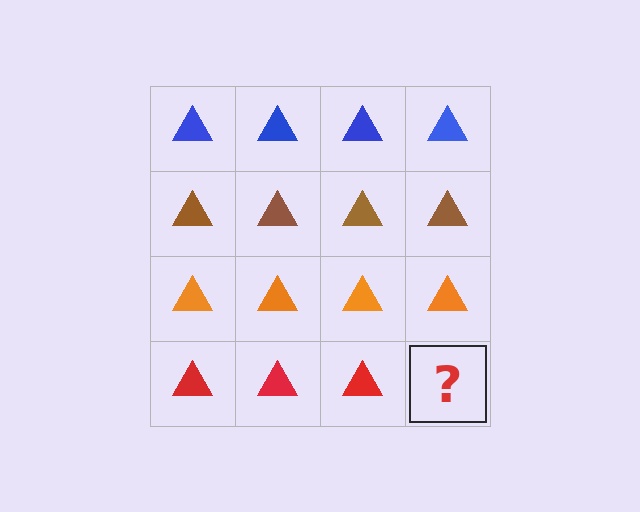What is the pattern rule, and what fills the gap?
The rule is that each row has a consistent color. The gap should be filled with a red triangle.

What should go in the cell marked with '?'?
The missing cell should contain a red triangle.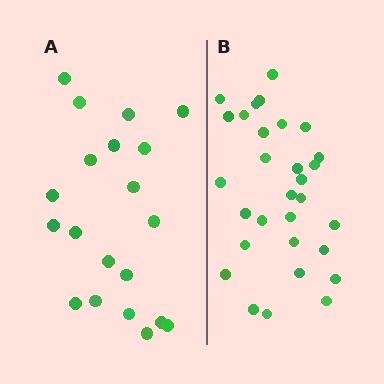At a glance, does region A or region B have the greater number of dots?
Region B (the right region) has more dots.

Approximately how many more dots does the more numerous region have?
Region B has roughly 10 or so more dots than region A.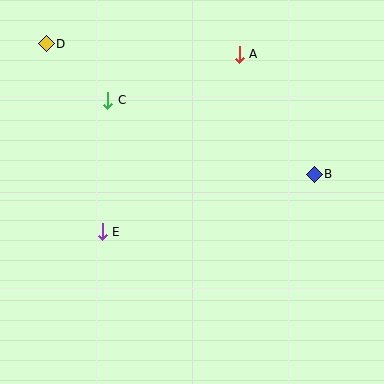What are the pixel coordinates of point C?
Point C is at (108, 100).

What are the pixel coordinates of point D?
Point D is at (46, 44).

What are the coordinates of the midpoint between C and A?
The midpoint between C and A is at (173, 77).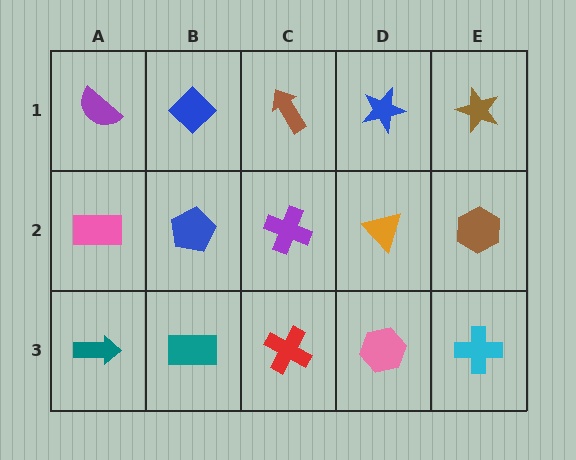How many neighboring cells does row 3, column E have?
2.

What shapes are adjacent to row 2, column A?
A purple semicircle (row 1, column A), a teal arrow (row 3, column A), a blue pentagon (row 2, column B).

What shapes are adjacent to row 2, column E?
A brown star (row 1, column E), a cyan cross (row 3, column E), an orange triangle (row 2, column D).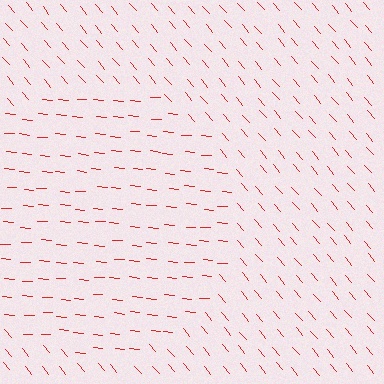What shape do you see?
I see a circle.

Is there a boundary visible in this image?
Yes, there is a texture boundary formed by a change in line orientation.